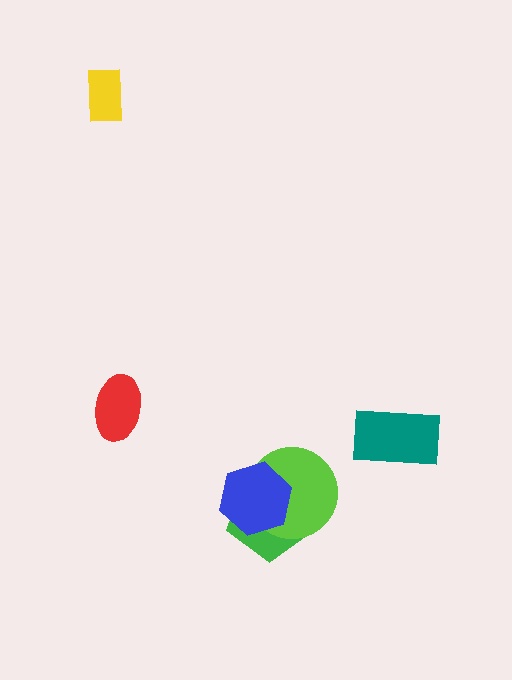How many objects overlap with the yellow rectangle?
0 objects overlap with the yellow rectangle.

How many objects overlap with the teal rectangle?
0 objects overlap with the teal rectangle.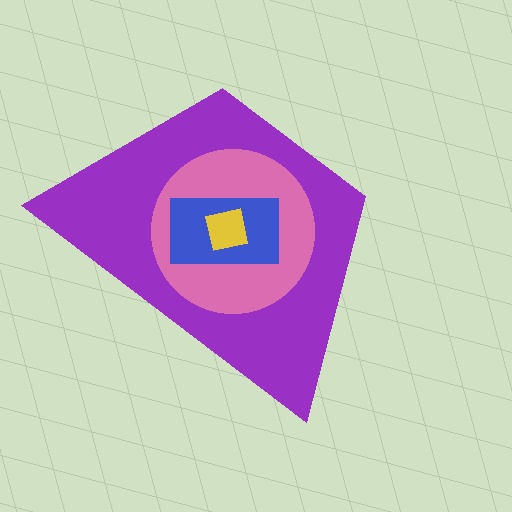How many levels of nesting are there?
4.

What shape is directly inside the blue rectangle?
The yellow square.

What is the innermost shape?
The yellow square.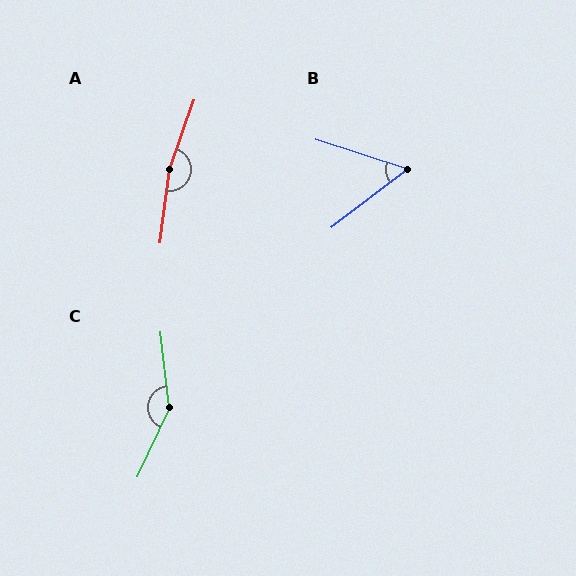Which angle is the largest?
A, at approximately 168 degrees.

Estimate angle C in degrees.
Approximately 149 degrees.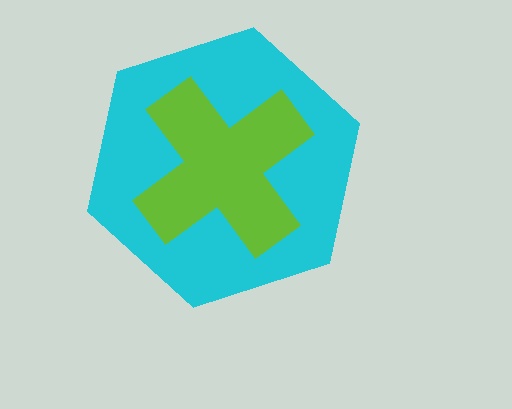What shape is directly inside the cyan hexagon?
The lime cross.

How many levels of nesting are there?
2.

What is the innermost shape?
The lime cross.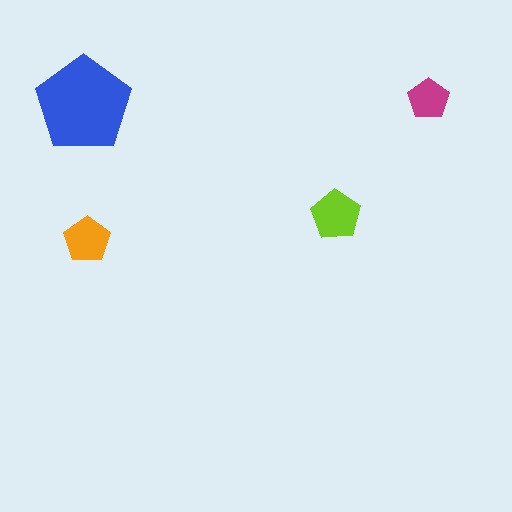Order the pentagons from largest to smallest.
the blue one, the lime one, the orange one, the magenta one.